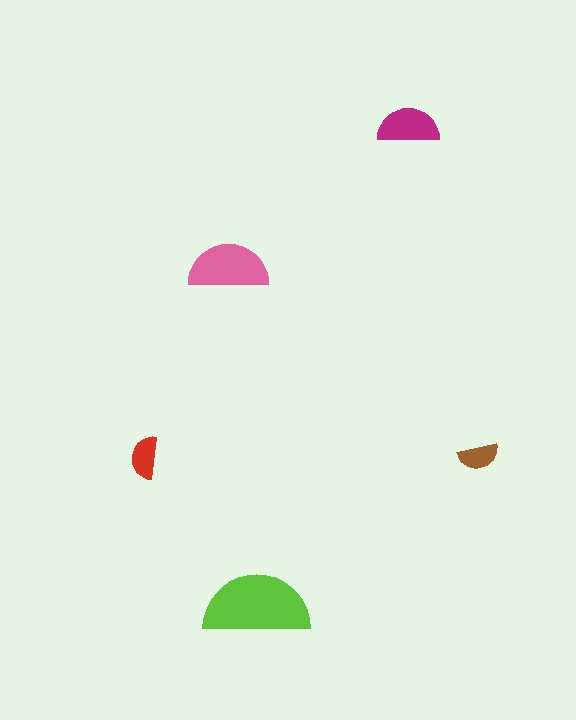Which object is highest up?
The magenta semicircle is topmost.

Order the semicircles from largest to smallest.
the lime one, the pink one, the magenta one, the red one, the brown one.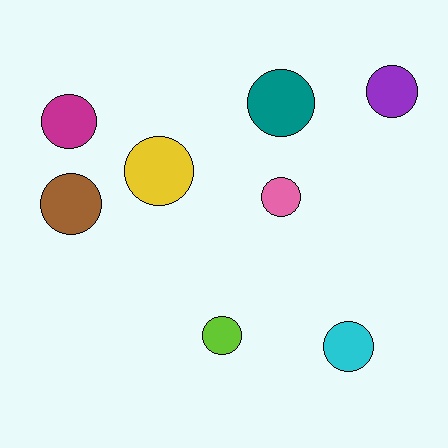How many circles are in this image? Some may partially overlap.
There are 8 circles.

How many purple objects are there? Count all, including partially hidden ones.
There is 1 purple object.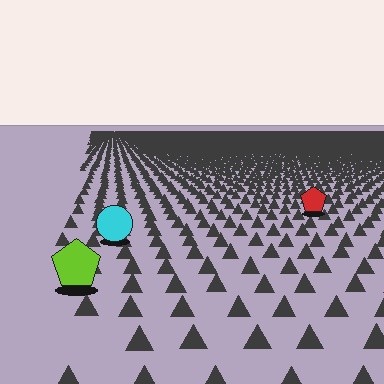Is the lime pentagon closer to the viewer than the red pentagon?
Yes. The lime pentagon is closer — you can tell from the texture gradient: the ground texture is coarser near it.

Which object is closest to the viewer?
The lime pentagon is closest. The texture marks near it are larger and more spread out.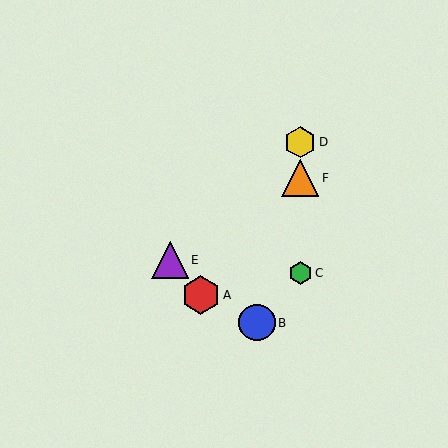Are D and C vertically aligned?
Yes, both are at x≈300.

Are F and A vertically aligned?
No, F is at x≈300 and A is at x≈201.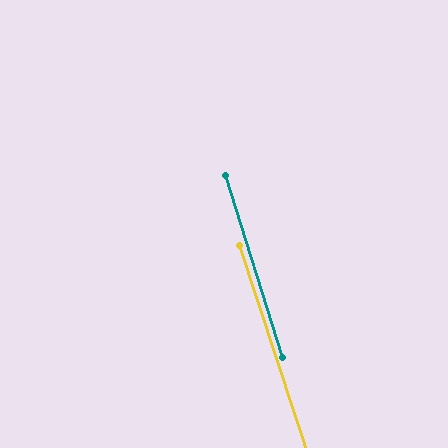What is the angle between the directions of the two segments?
Approximately 1 degree.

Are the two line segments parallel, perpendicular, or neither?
Parallel — their directions differ by only 0.8°.